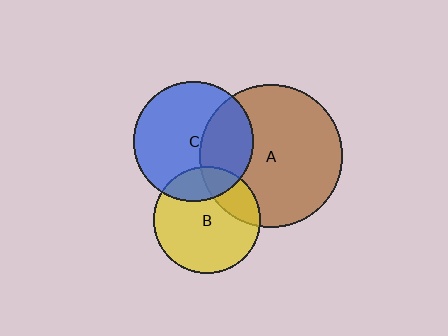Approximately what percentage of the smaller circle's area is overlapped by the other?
Approximately 35%.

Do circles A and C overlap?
Yes.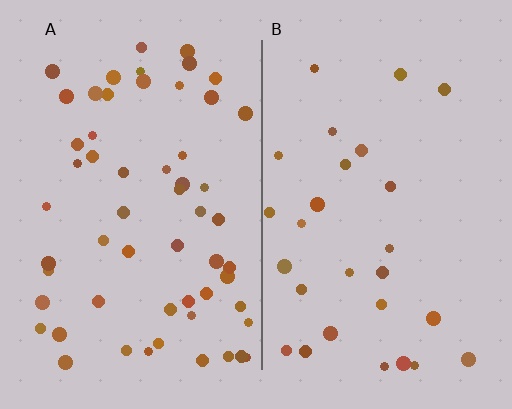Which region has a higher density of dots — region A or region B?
A (the left).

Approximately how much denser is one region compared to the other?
Approximately 2.1× — region A over region B.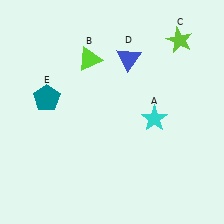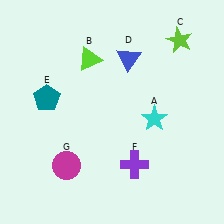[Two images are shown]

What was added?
A purple cross (F), a magenta circle (G) were added in Image 2.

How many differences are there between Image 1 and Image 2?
There are 2 differences between the two images.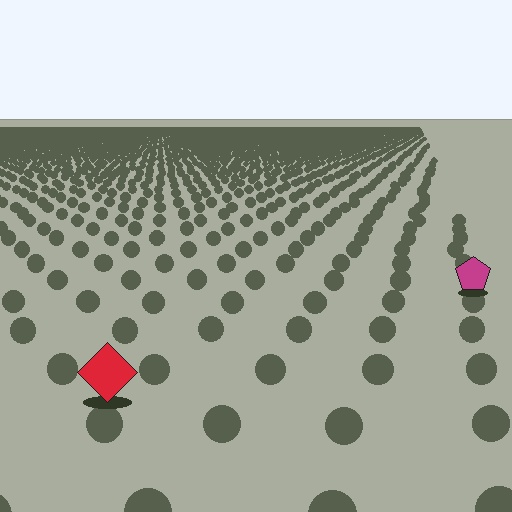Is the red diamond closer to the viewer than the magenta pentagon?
Yes. The red diamond is closer — you can tell from the texture gradient: the ground texture is coarser near it.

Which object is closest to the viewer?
The red diamond is closest. The texture marks near it are larger and more spread out.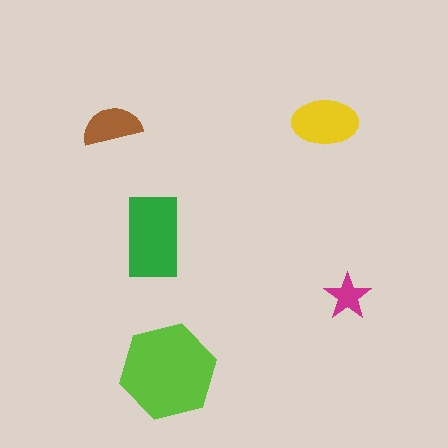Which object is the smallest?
The magenta star.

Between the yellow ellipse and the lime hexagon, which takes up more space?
The lime hexagon.